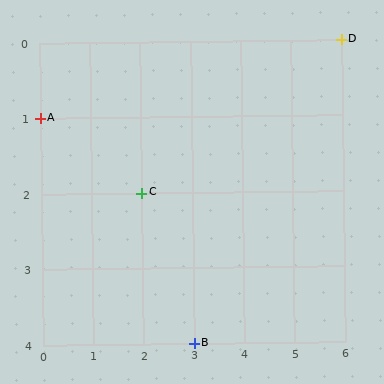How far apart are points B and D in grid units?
Points B and D are 3 columns and 4 rows apart (about 5.0 grid units diagonally).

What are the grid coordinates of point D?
Point D is at grid coordinates (6, 0).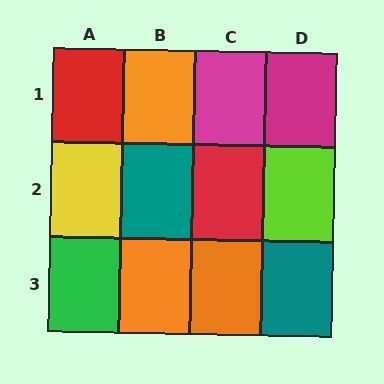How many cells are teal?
2 cells are teal.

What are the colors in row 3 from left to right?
Green, orange, orange, teal.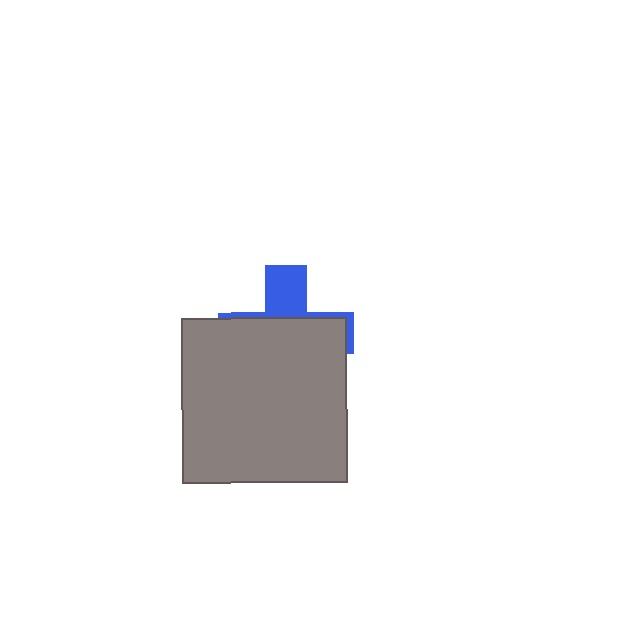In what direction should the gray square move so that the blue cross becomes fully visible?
The gray square should move down. That is the shortest direction to clear the overlap and leave the blue cross fully visible.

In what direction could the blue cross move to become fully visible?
The blue cross could move up. That would shift it out from behind the gray square entirely.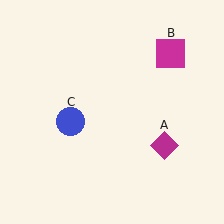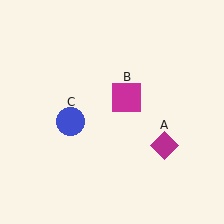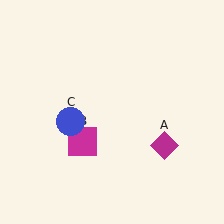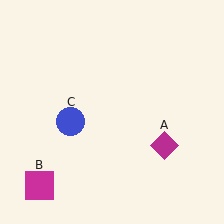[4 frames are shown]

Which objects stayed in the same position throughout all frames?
Magenta diamond (object A) and blue circle (object C) remained stationary.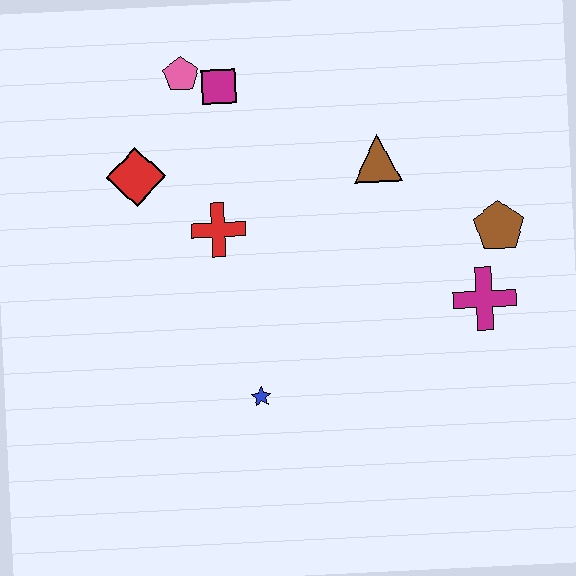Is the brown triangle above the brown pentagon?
Yes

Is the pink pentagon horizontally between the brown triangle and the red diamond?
Yes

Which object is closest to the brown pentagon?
The magenta cross is closest to the brown pentagon.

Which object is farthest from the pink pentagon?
The magenta cross is farthest from the pink pentagon.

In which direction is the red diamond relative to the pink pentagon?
The red diamond is below the pink pentagon.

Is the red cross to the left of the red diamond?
No